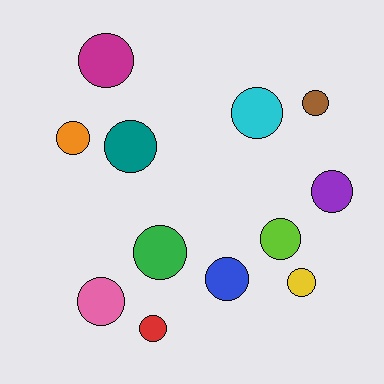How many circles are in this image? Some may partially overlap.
There are 12 circles.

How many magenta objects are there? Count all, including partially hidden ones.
There is 1 magenta object.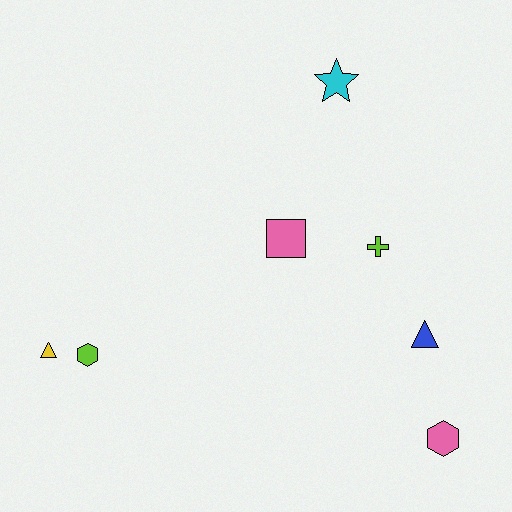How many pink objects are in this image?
There are 2 pink objects.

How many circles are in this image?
There are no circles.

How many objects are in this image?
There are 7 objects.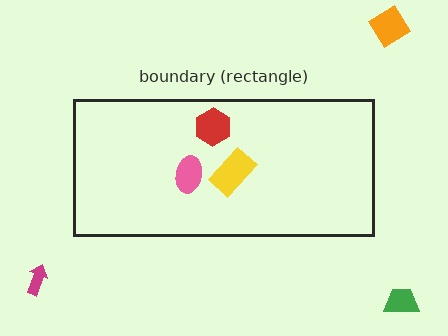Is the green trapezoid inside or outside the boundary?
Outside.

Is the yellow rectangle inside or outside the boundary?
Inside.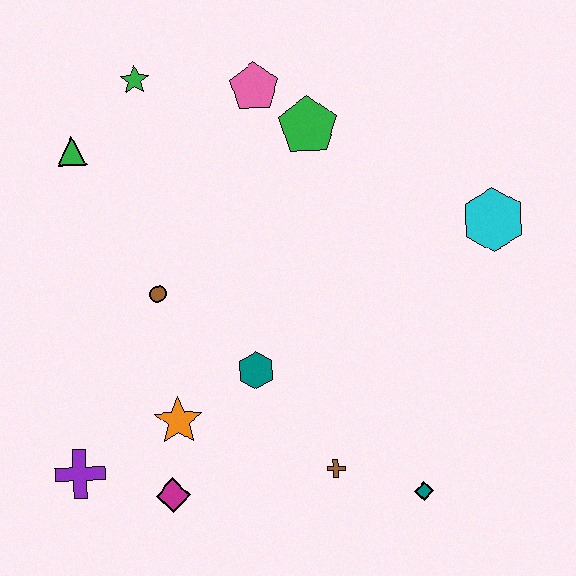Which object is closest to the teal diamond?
The brown cross is closest to the teal diamond.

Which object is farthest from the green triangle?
The teal diamond is farthest from the green triangle.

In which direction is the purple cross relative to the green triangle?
The purple cross is below the green triangle.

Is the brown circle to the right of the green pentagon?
No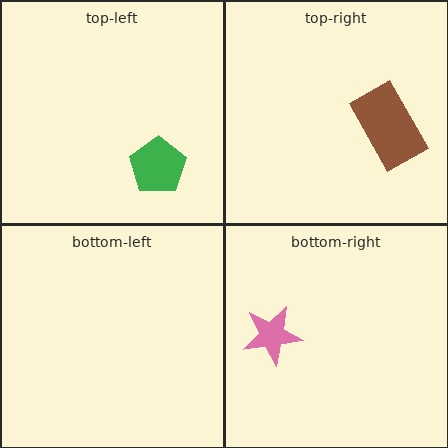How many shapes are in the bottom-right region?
1.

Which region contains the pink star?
The bottom-right region.